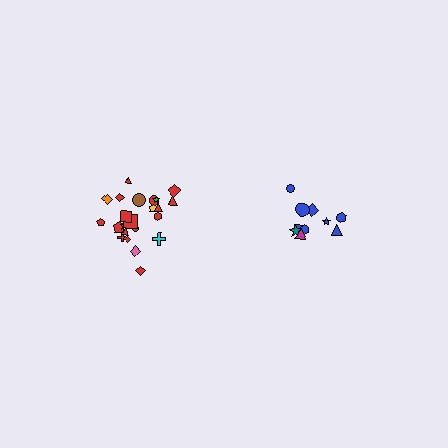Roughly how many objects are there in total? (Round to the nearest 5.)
Roughly 35 objects in total.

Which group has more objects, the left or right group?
The left group.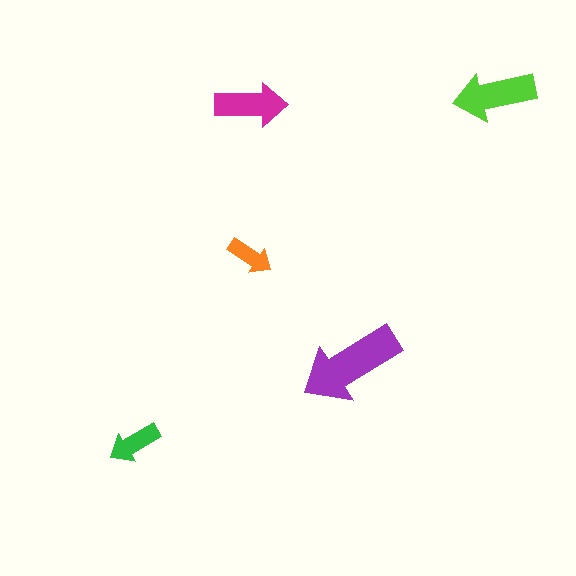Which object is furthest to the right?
The lime arrow is rightmost.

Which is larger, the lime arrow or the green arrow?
The lime one.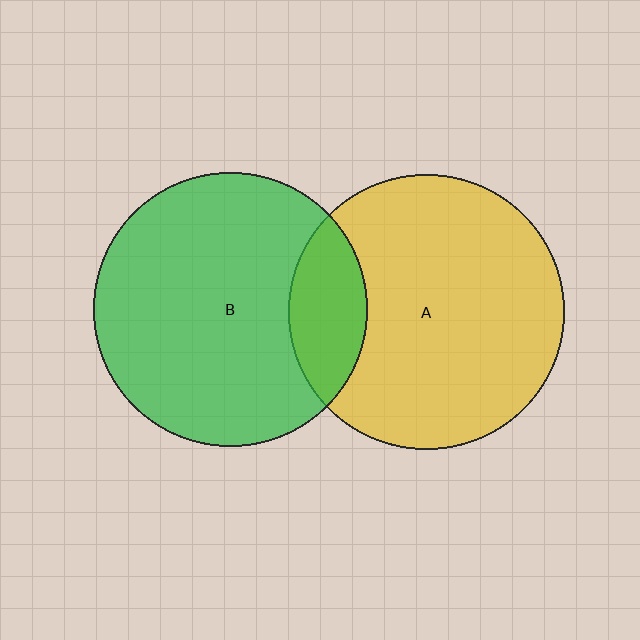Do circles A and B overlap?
Yes.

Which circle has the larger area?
Circle A (yellow).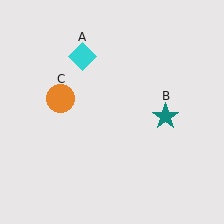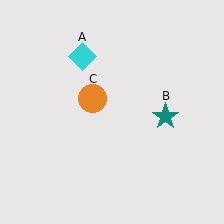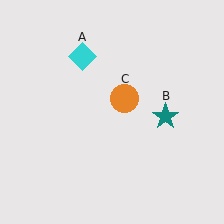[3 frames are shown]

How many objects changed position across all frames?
1 object changed position: orange circle (object C).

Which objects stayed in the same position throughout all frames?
Cyan diamond (object A) and teal star (object B) remained stationary.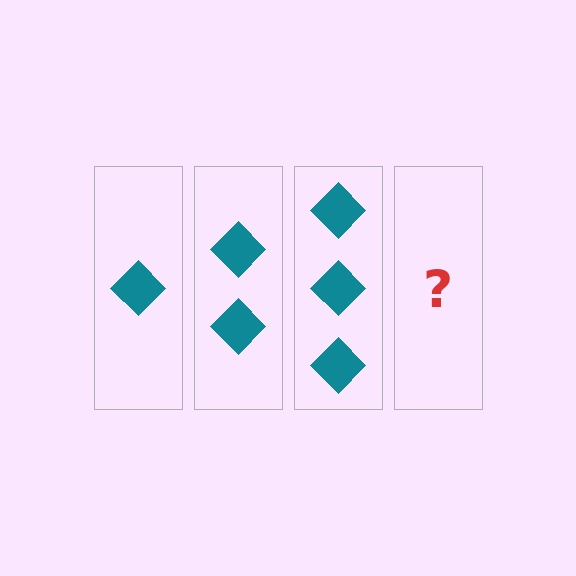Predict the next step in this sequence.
The next step is 4 diamonds.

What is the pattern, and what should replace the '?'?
The pattern is that each step adds one more diamond. The '?' should be 4 diamonds.